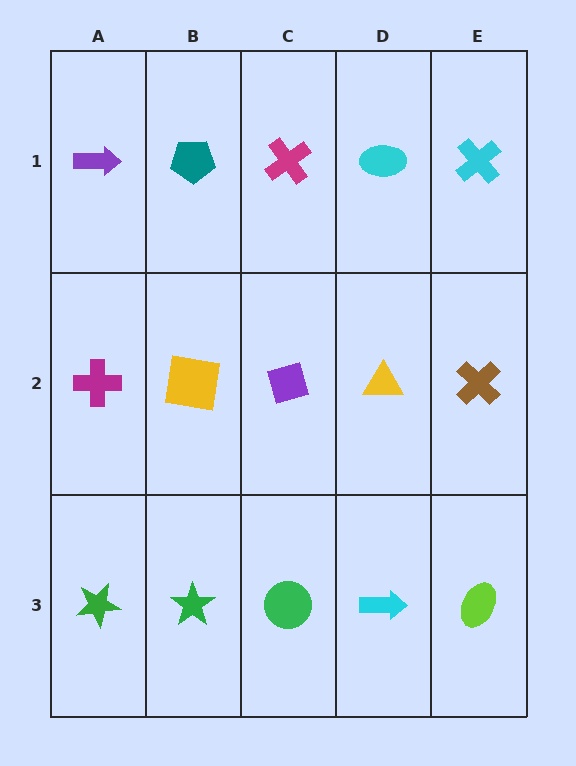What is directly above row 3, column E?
A brown cross.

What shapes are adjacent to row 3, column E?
A brown cross (row 2, column E), a cyan arrow (row 3, column D).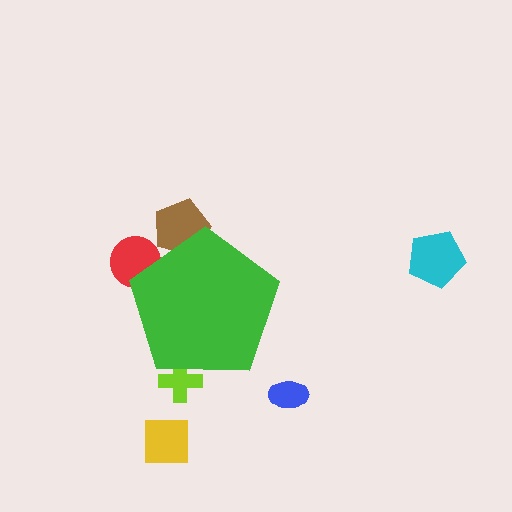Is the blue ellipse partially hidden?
No, the blue ellipse is fully visible.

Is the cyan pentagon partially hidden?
No, the cyan pentagon is fully visible.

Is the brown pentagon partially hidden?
Yes, the brown pentagon is partially hidden behind the green pentagon.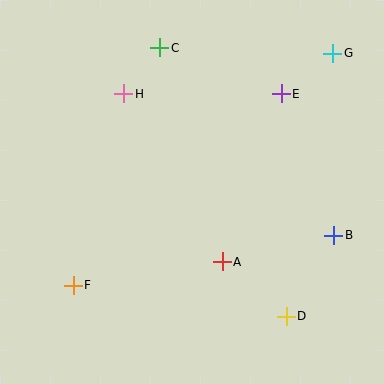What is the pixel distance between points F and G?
The distance between F and G is 348 pixels.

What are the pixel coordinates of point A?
Point A is at (222, 262).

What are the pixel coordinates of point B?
Point B is at (334, 235).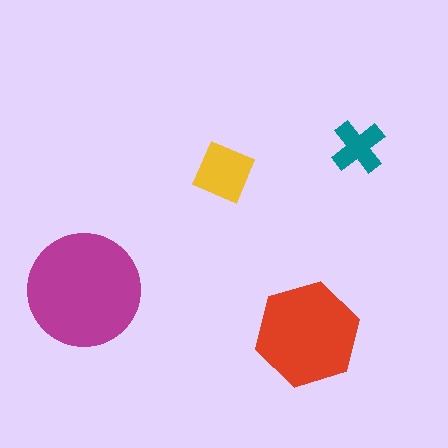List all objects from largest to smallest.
The magenta circle, the red hexagon, the yellow diamond, the teal cross.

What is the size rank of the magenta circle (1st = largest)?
1st.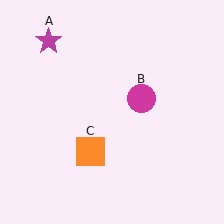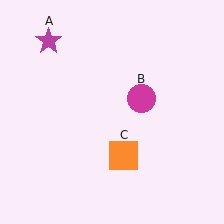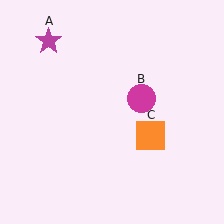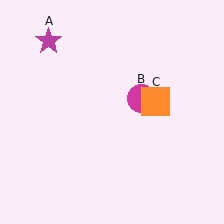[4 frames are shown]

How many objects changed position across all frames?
1 object changed position: orange square (object C).